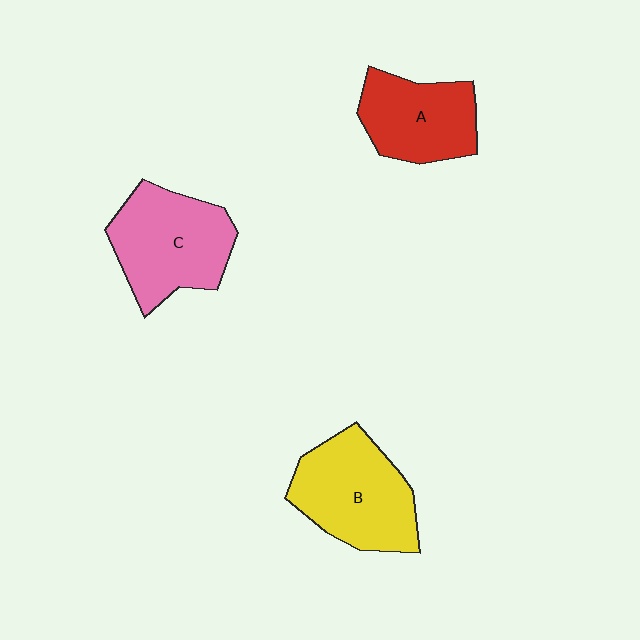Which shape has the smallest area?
Shape A (red).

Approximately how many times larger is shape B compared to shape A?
Approximately 1.3 times.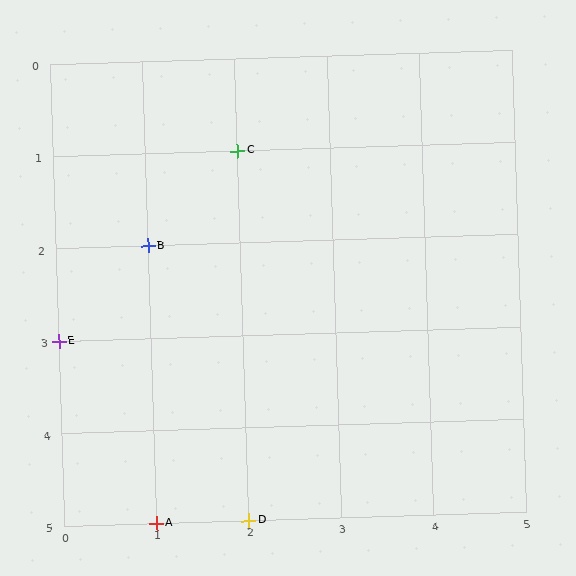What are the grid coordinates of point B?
Point B is at grid coordinates (1, 2).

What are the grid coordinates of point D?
Point D is at grid coordinates (2, 5).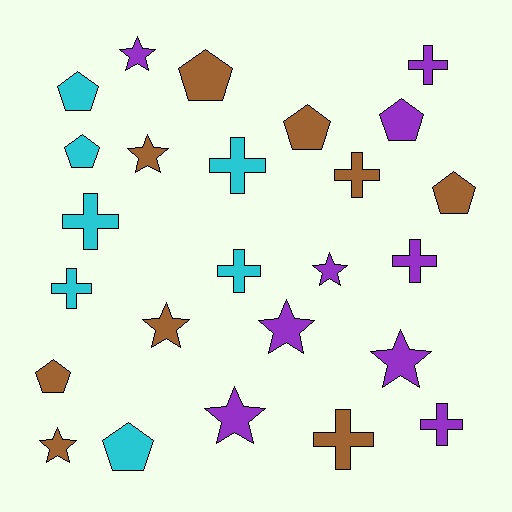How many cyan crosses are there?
There are 4 cyan crosses.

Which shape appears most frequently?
Cross, with 9 objects.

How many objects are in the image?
There are 25 objects.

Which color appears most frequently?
Purple, with 9 objects.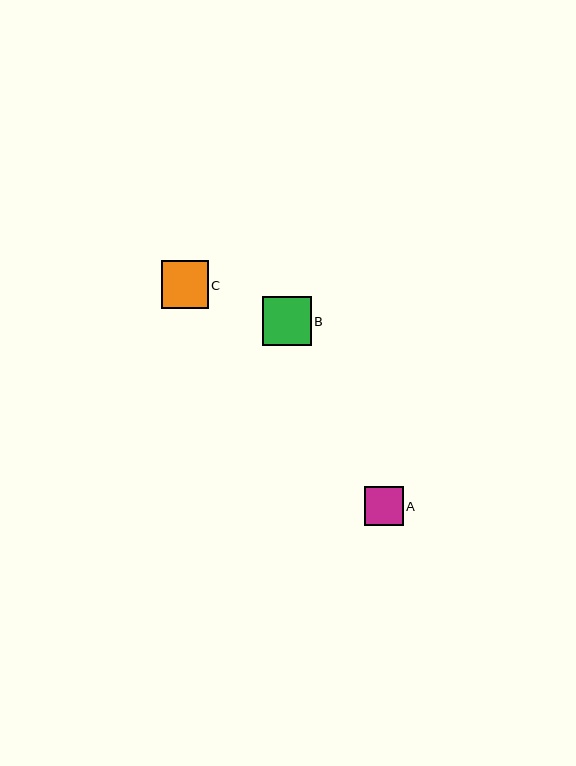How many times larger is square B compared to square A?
Square B is approximately 1.3 times the size of square A.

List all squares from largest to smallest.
From largest to smallest: B, C, A.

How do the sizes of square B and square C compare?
Square B and square C are approximately the same size.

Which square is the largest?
Square B is the largest with a size of approximately 49 pixels.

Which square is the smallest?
Square A is the smallest with a size of approximately 39 pixels.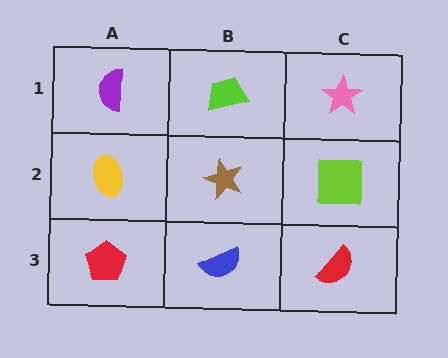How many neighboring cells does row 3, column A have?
2.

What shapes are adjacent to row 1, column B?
A brown star (row 2, column B), a purple semicircle (row 1, column A), a pink star (row 1, column C).